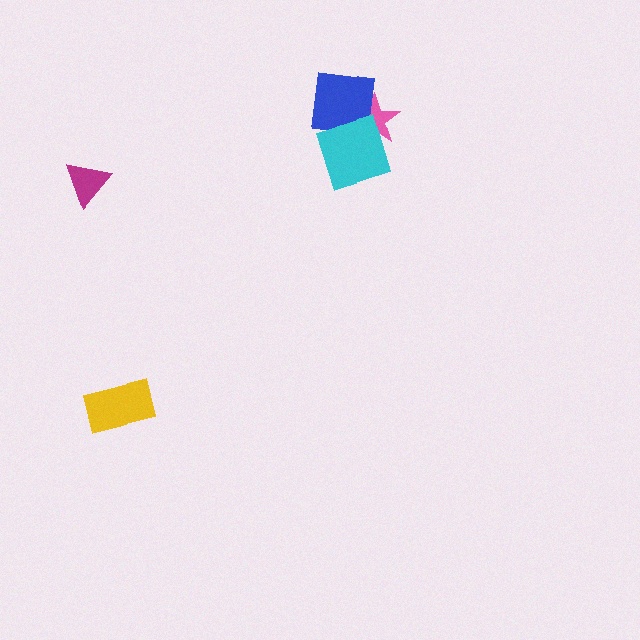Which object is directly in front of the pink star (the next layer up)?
The blue square is directly in front of the pink star.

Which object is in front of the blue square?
The cyan diamond is in front of the blue square.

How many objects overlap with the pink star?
2 objects overlap with the pink star.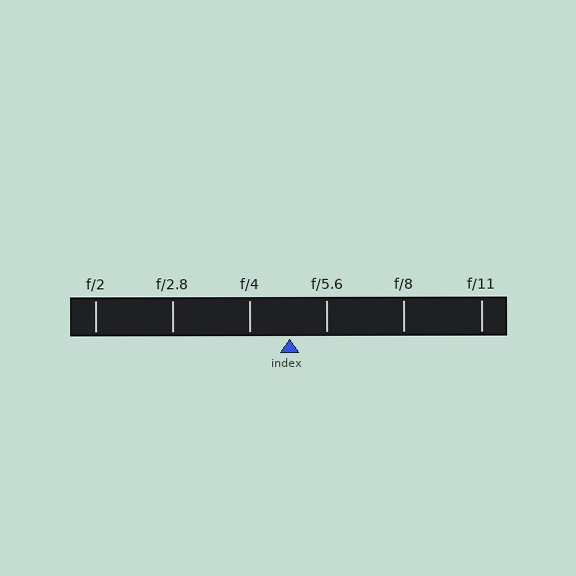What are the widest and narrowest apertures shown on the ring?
The widest aperture shown is f/2 and the narrowest is f/11.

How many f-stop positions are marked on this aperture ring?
There are 6 f-stop positions marked.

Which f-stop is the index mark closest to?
The index mark is closest to f/5.6.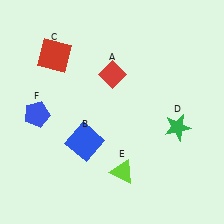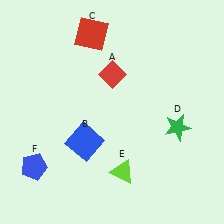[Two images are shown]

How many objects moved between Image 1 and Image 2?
2 objects moved between the two images.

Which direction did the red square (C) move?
The red square (C) moved right.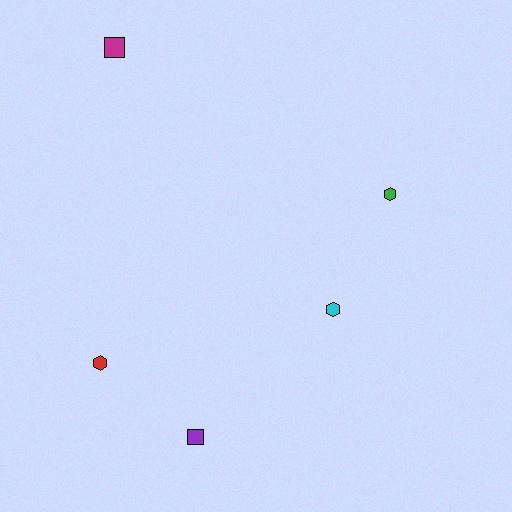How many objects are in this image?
There are 5 objects.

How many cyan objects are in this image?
There is 1 cyan object.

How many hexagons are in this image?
There are 3 hexagons.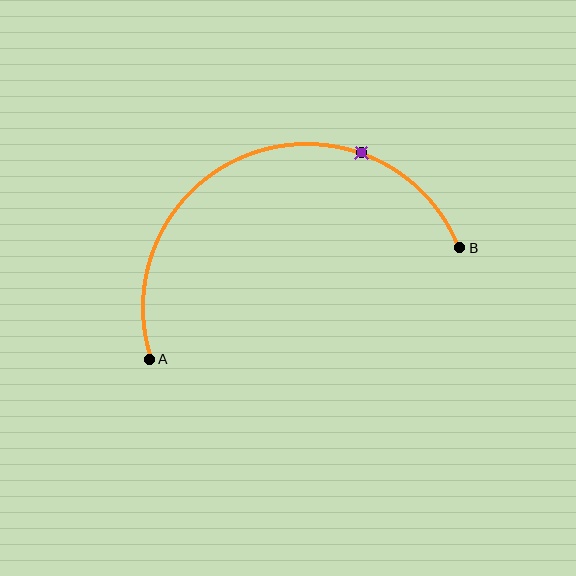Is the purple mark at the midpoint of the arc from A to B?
No. The purple mark lies on the arc but is closer to endpoint B. The arc midpoint would be at the point on the curve equidistant along the arc from both A and B.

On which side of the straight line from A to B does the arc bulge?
The arc bulges above the straight line connecting A and B.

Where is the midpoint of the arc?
The arc midpoint is the point on the curve farthest from the straight line joining A and B. It sits above that line.